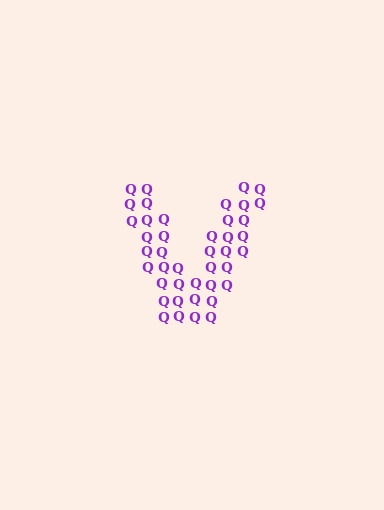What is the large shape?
The large shape is the letter V.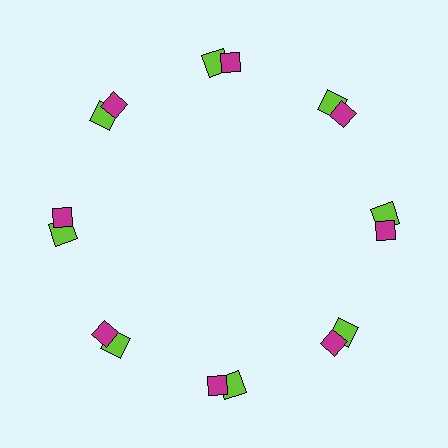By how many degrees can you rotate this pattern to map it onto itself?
The pattern maps onto itself every 45 degrees of rotation.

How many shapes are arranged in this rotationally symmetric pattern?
There are 16 shapes, arranged in 8 groups of 2.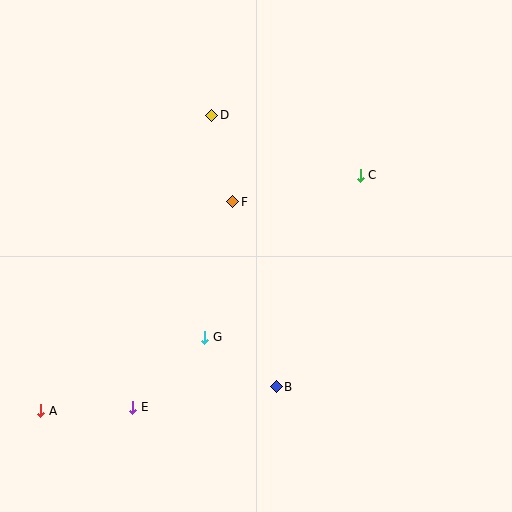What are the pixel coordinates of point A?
Point A is at (41, 411).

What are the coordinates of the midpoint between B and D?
The midpoint between B and D is at (244, 251).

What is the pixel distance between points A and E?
The distance between A and E is 92 pixels.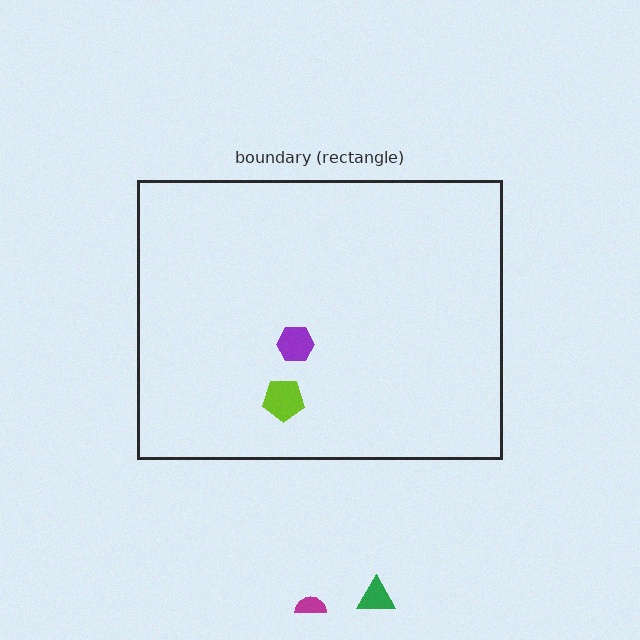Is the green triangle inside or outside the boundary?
Outside.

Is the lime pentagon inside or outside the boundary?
Inside.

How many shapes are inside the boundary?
2 inside, 2 outside.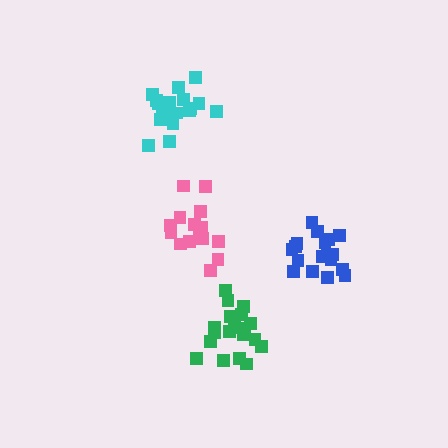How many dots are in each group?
Group 1: 19 dots, Group 2: 16 dots, Group 3: 18 dots, Group 4: 19 dots (72 total).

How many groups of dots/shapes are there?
There are 4 groups.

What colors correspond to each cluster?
The clusters are colored: cyan, pink, blue, green.